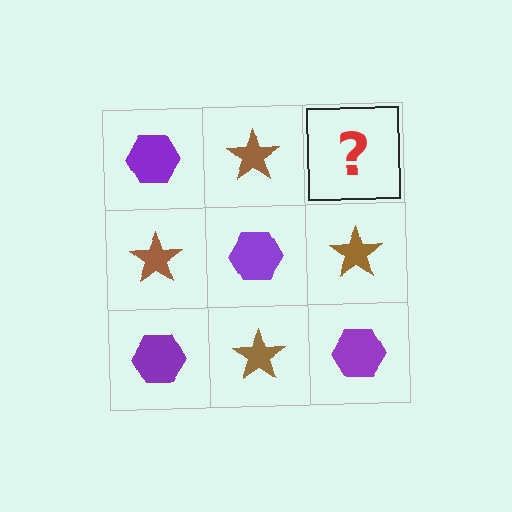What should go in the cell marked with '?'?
The missing cell should contain a purple hexagon.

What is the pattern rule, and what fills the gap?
The rule is that it alternates purple hexagon and brown star in a checkerboard pattern. The gap should be filled with a purple hexagon.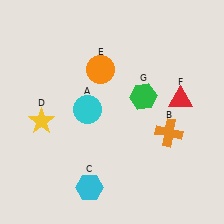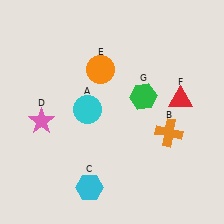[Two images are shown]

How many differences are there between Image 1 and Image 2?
There is 1 difference between the two images.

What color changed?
The star (D) changed from yellow in Image 1 to pink in Image 2.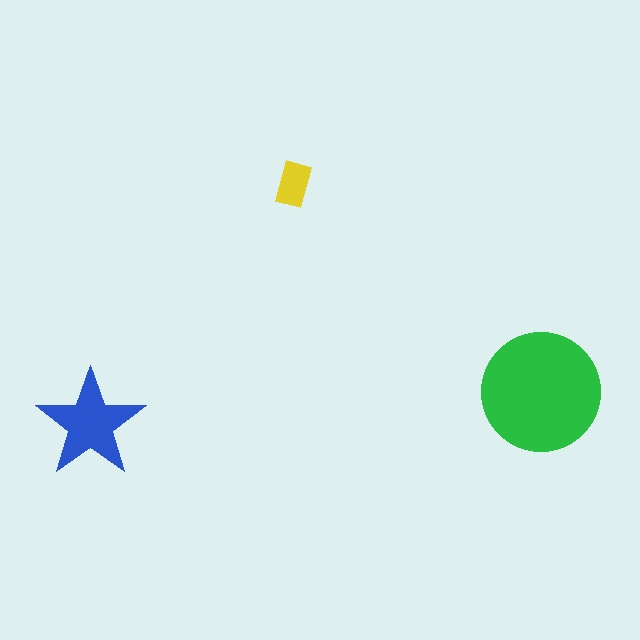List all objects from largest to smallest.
The green circle, the blue star, the yellow rectangle.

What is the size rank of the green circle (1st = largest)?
1st.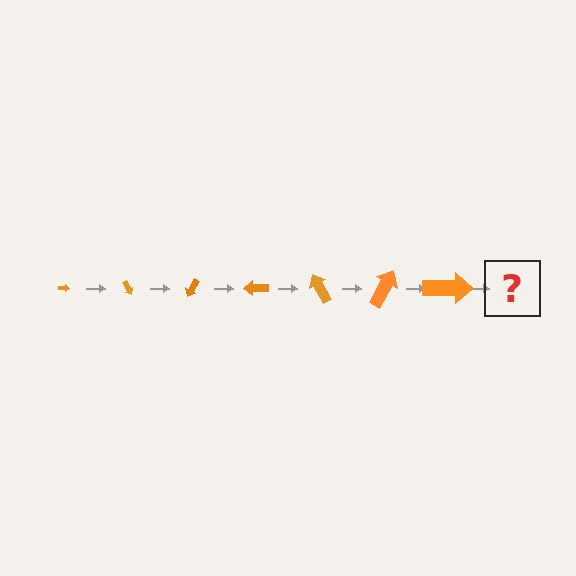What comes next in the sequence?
The next element should be an arrow, larger than the previous one and rotated 420 degrees from the start.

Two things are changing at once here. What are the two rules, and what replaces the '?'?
The two rules are that the arrow grows larger each step and it rotates 60 degrees each step. The '?' should be an arrow, larger than the previous one and rotated 420 degrees from the start.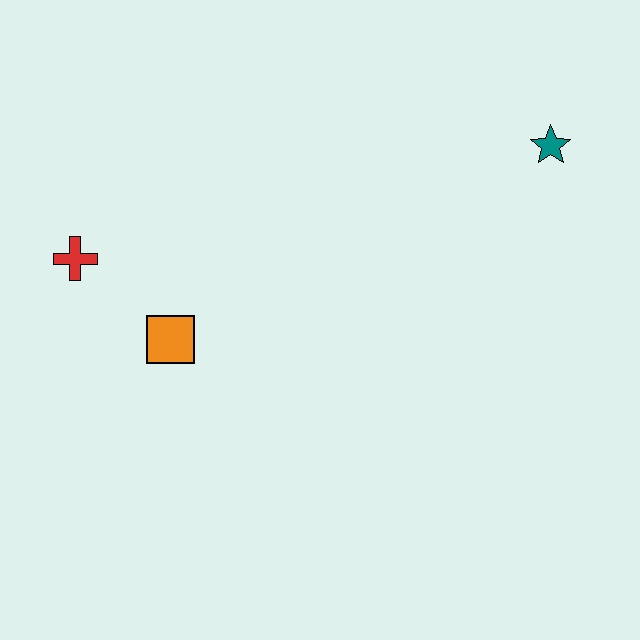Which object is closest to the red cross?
The orange square is closest to the red cross.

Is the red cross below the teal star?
Yes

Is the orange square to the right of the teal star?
No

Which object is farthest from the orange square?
The teal star is farthest from the orange square.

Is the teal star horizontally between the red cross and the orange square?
No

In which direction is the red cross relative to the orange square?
The red cross is to the left of the orange square.